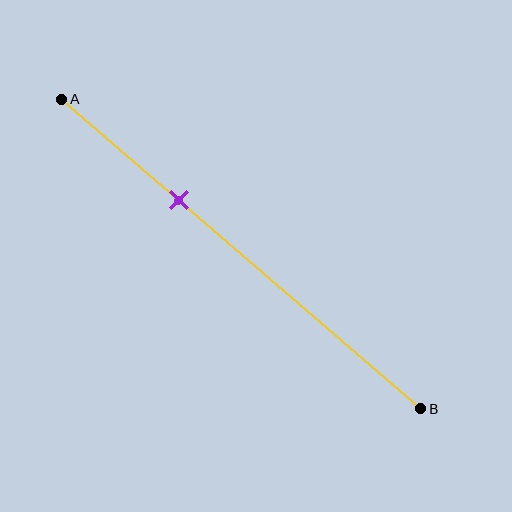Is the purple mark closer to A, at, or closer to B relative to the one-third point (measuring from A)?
The purple mark is approximately at the one-third point of segment AB.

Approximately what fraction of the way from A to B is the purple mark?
The purple mark is approximately 35% of the way from A to B.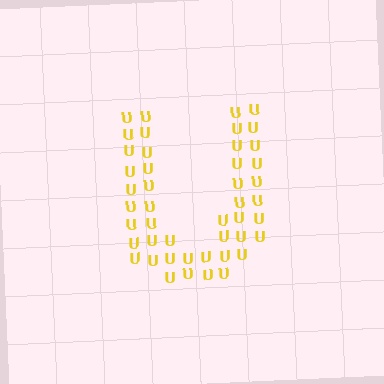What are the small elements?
The small elements are letter U's.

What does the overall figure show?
The overall figure shows the letter U.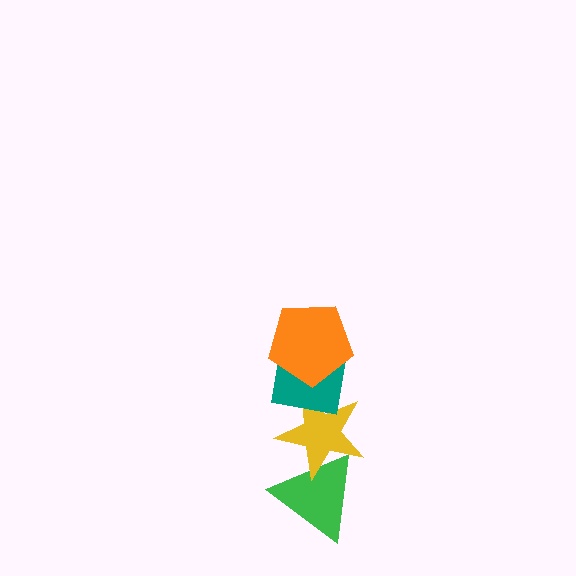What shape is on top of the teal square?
The orange pentagon is on top of the teal square.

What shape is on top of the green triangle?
The yellow star is on top of the green triangle.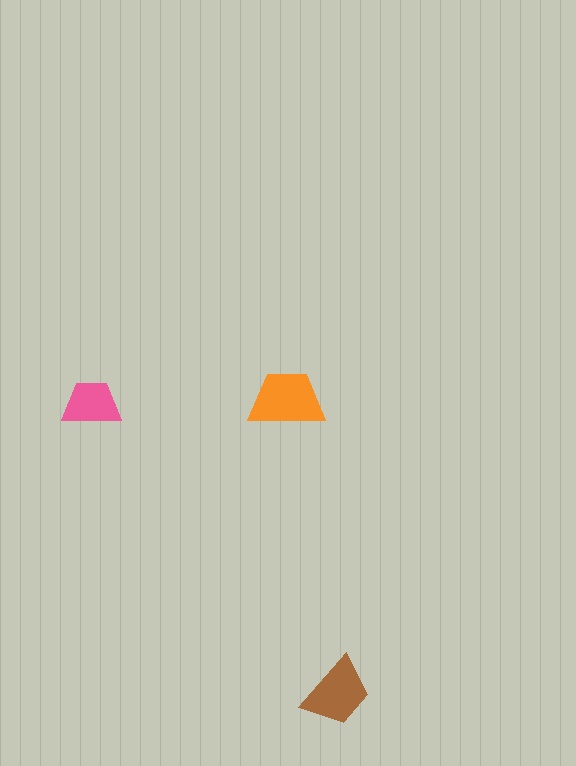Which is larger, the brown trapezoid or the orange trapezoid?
The orange one.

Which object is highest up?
The orange trapezoid is topmost.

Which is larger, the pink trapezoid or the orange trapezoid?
The orange one.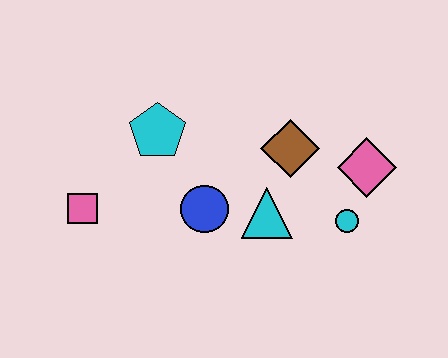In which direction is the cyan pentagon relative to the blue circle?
The cyan pentagon is above the blue circle.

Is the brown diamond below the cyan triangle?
No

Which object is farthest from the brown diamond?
The pink square is farthest from the brown diamond.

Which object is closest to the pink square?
The cyan pentagon is closest to the pink square.